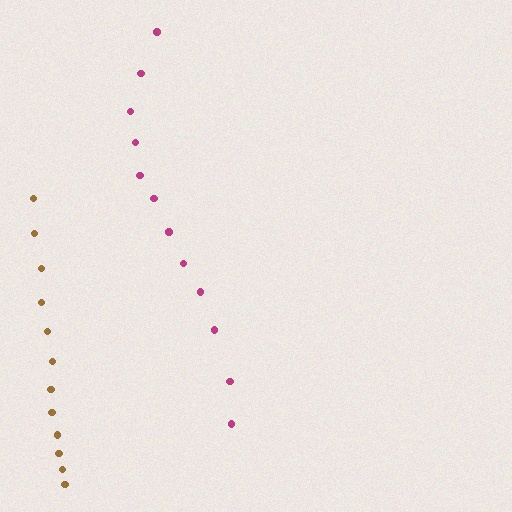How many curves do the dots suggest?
There are 2 distinct paths.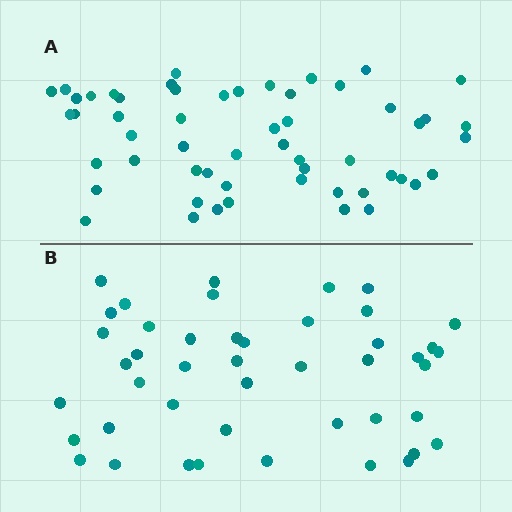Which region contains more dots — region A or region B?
Region A (the top region) has more dots.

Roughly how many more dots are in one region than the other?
Region A has roughly 10 or so more dots than region B.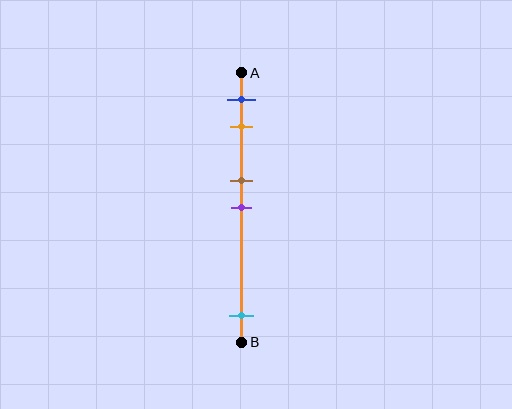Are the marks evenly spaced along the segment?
No, the marks are not evenly spaced.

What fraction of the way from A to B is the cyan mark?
The cyan mark is approximately 90% (0.9) of the way from A to B.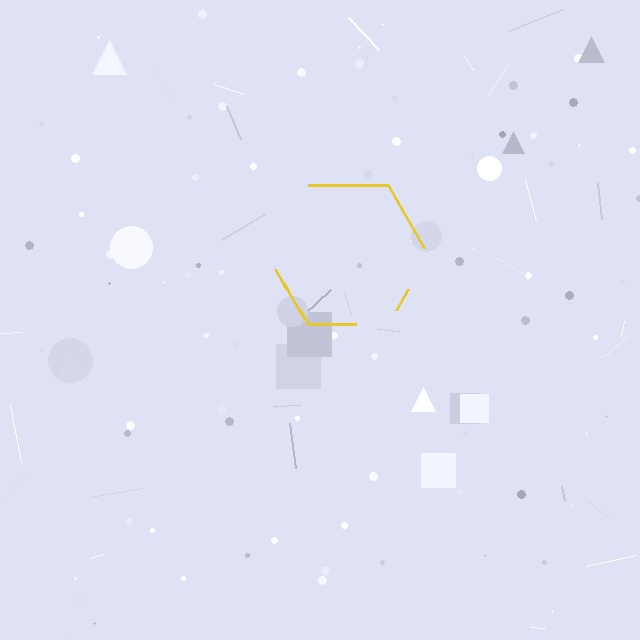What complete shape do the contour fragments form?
The contour fragments form a hexagon.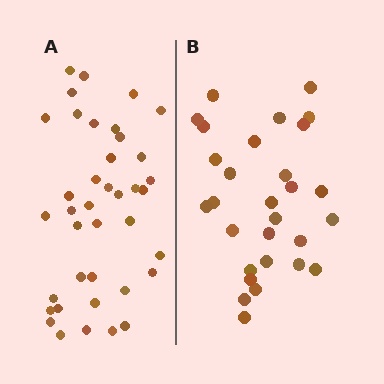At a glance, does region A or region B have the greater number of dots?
Region A (the left region) has more dots.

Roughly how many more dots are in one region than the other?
Region A has roughly 10 or so more dots than region B.